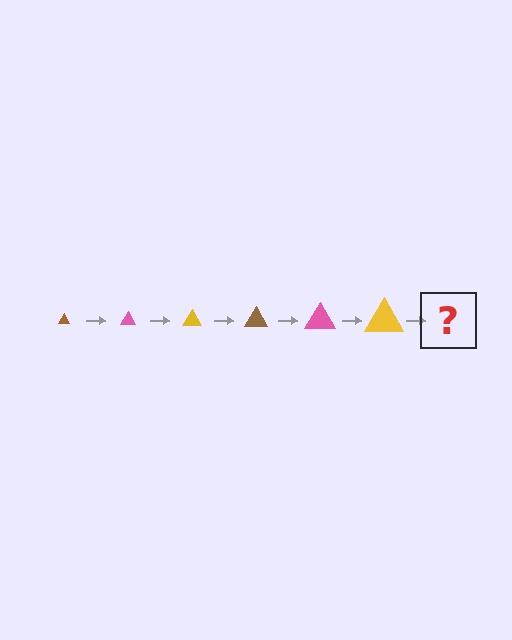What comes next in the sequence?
The next element should be a brown triangle, larger than the previous one.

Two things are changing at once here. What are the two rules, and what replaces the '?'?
The two rules are that the triangle grows larger each step and the color cycles through brown, pink, and yellow. The '?' should be a brown triangle, larger than the previous one.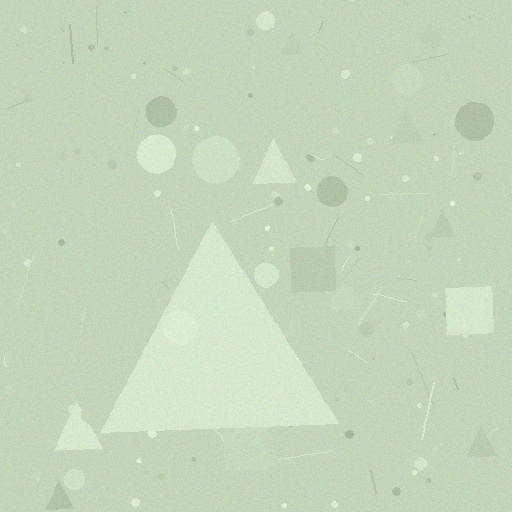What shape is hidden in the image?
A triangle is hidden in the image.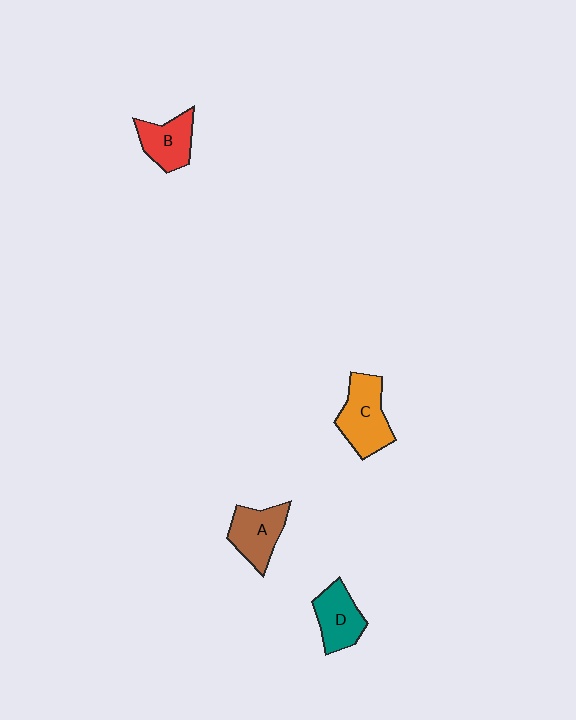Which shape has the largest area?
Shape C (orange).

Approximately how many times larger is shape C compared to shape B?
Approximately 1.3 times.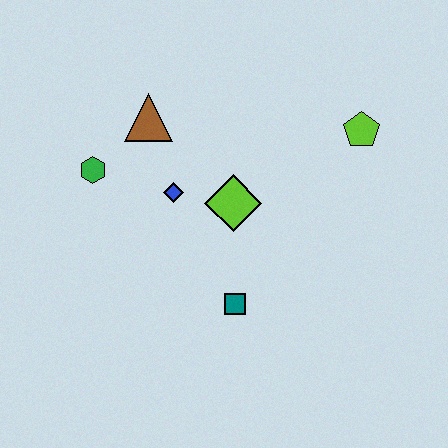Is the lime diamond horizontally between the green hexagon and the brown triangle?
No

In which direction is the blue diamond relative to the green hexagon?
The blue diamond is to the right of the green hexagon.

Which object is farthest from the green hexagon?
The lime pentagon is farthest from the green hexagon.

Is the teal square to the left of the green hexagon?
No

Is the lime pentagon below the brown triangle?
Yes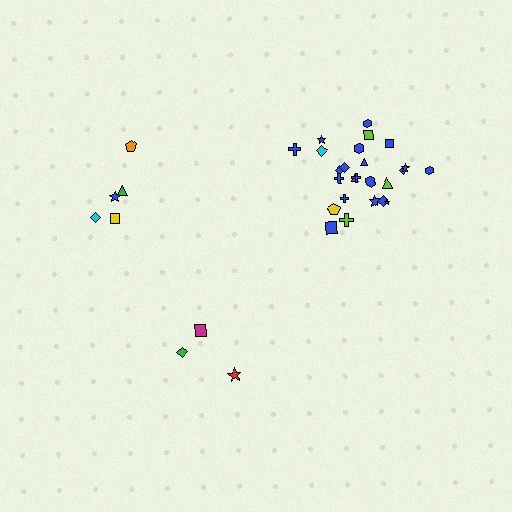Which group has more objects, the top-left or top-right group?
The top-right group.